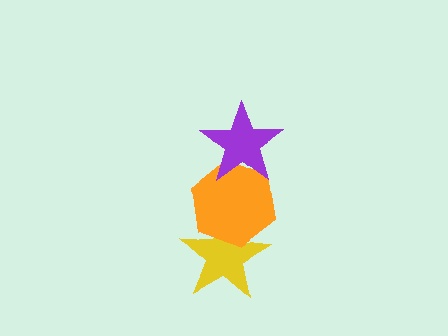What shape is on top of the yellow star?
The orange hexagon is on top of the yellow star.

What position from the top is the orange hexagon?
The orange hexagon is 2nd from the top.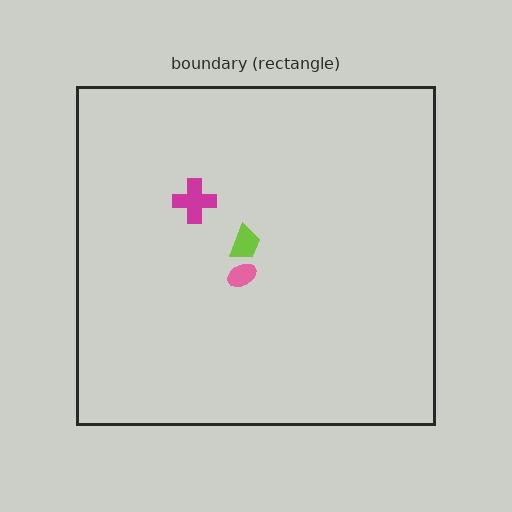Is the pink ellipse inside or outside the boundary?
Inside.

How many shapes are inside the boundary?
3 inside, 0 outside.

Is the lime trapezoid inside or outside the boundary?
Inside.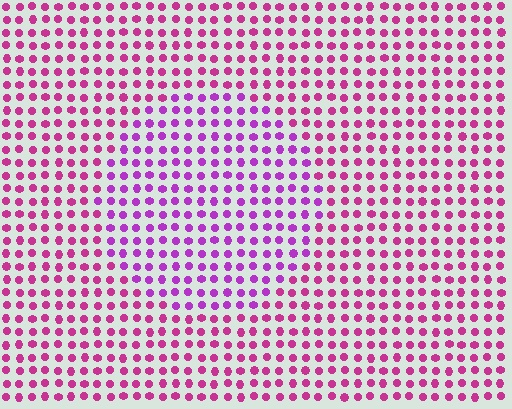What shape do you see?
I see a circle.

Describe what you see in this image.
The image is filled with small magenta elements in a uniform arrangement. A circle-shaped region is visible where the elements are tinted to a slightly different hue, forming a subtle color boundary.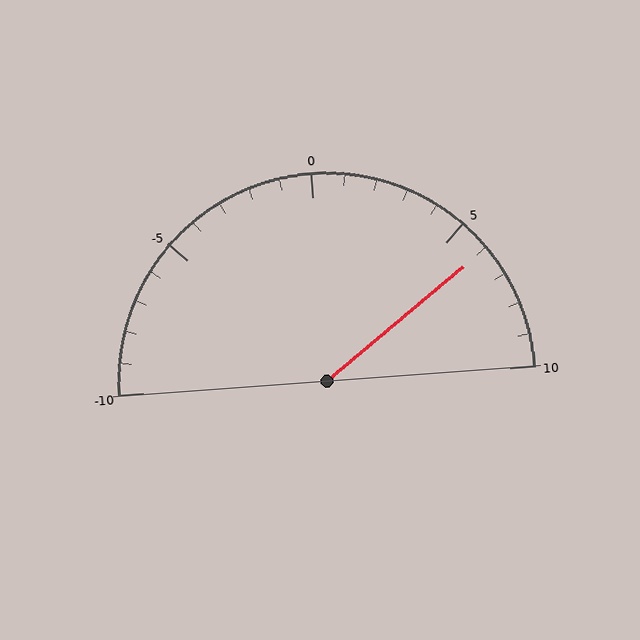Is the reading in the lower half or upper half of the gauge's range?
The reading is in the upper half of the range (-10 to 10).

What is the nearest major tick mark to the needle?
The nearest major tick mark is 5.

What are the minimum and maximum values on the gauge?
The gauge ranges from -10 to 10.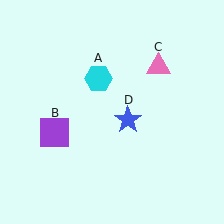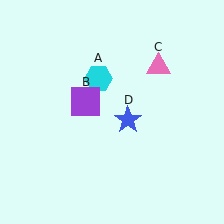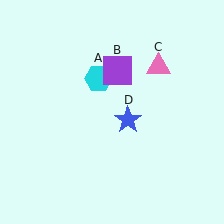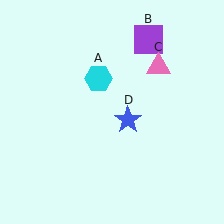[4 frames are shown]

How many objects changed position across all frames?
1 object changed position: purple square (object B).